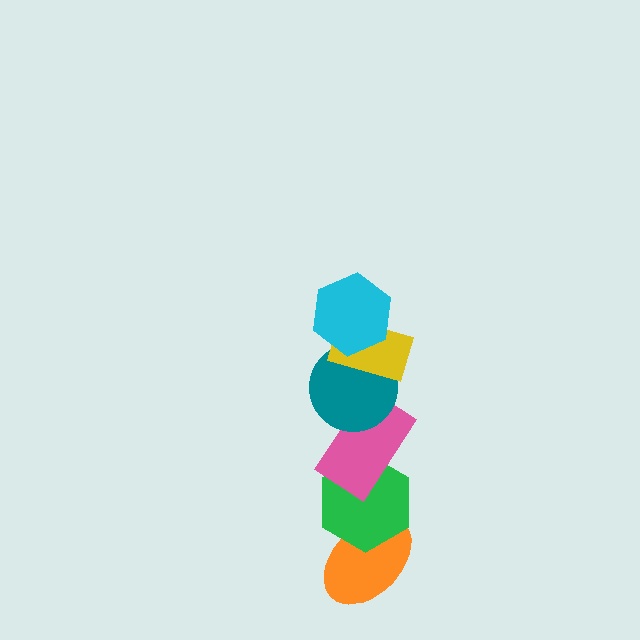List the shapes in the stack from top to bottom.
From top to bottom: the cyan hexagon, the yellow rectangle, the teal circle, the pink rectangle, the green hexagon, the orange ellipse.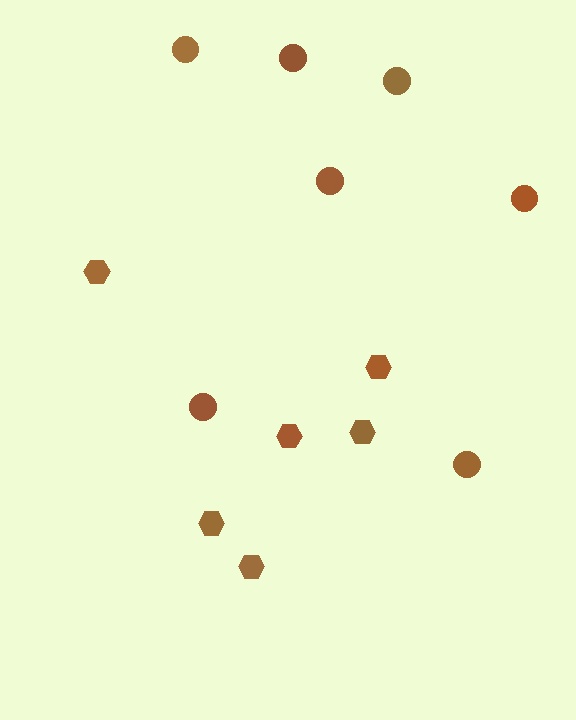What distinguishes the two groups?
There are 2 groups: one group of circles (7) and one group of hexagons (6).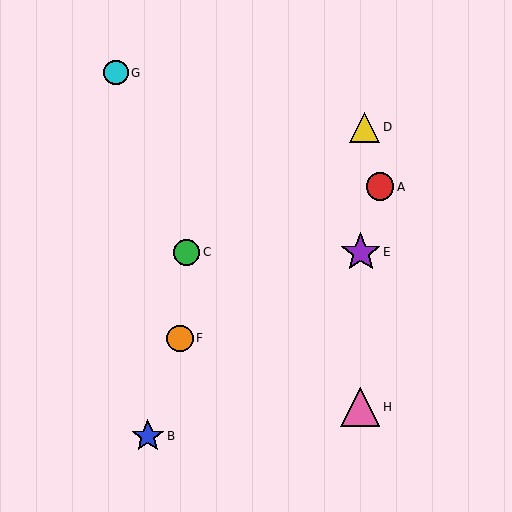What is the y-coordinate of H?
Object H is at y≈407.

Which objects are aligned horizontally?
Objects C, E are aligned horizontally.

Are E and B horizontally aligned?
No, E is at y≈252 and B is at y≈436.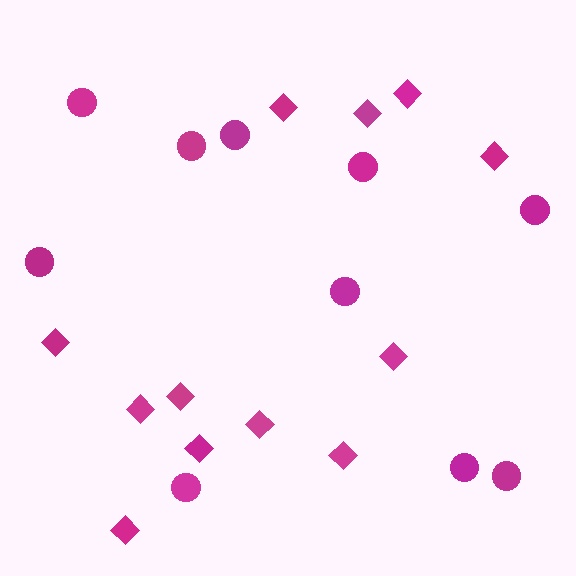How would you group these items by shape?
There are 2 groups: one group of circles (10) and one group of diamonds (12).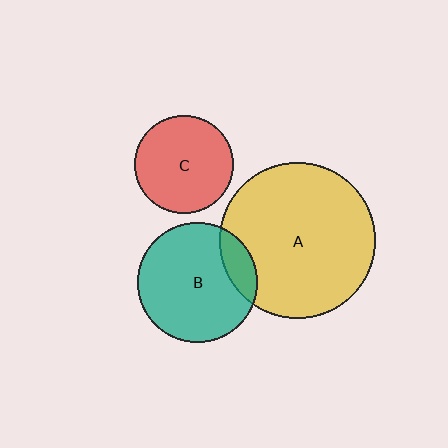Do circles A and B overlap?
Yes.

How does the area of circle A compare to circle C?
Approximately 2.5 times.